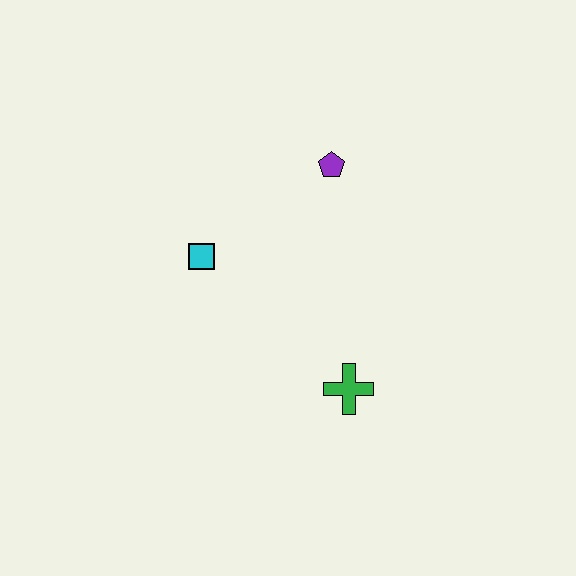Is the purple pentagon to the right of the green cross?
No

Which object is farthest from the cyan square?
The green cross is farthest from the cyan square.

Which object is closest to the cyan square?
The purple pentagon is closest to the cyan square.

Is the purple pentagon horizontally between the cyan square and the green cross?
Yes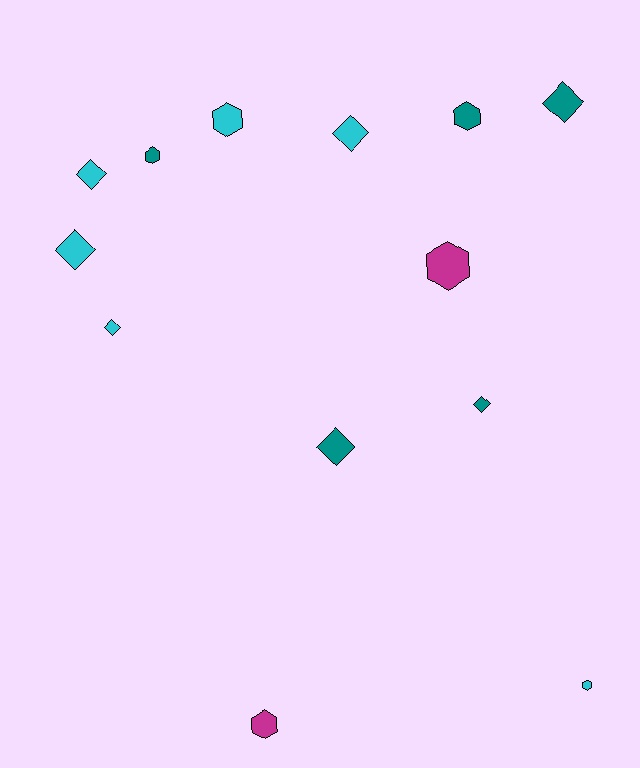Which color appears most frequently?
Cyan, with 6 objects.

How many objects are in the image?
There are 13 objects.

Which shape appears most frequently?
Diamond, with 7 objects.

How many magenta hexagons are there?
There are 2 magenta hexagons.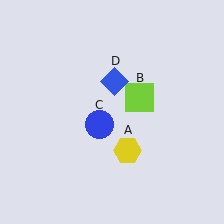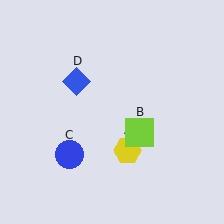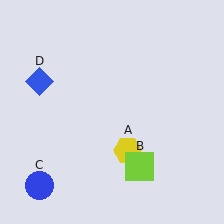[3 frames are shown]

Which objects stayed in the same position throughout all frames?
Yellow hexagon (object A) remained stationary.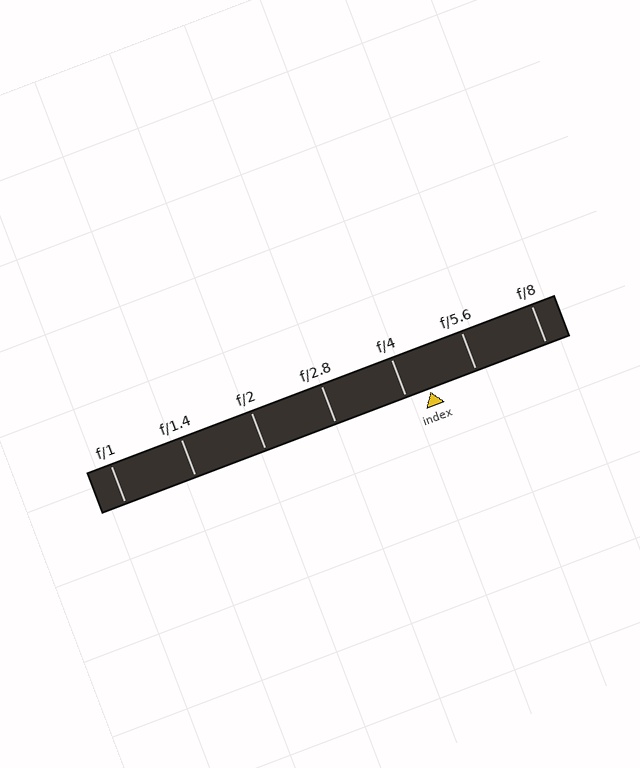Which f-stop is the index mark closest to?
The index mark is closest to f/4.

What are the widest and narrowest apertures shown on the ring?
The widest aperture shown is f/1 and the narrowest is f/8.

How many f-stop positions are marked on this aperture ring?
There are 7 f-stop positions marked.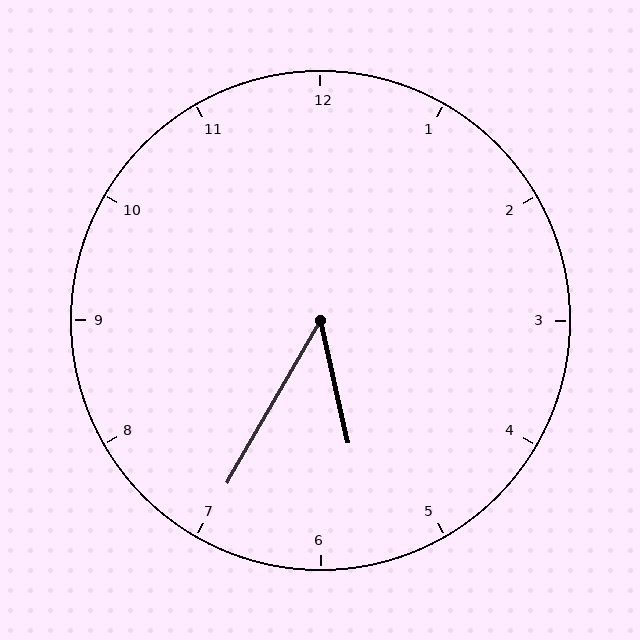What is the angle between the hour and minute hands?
Approximately 42 degrees.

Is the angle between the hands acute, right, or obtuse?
It is acute.